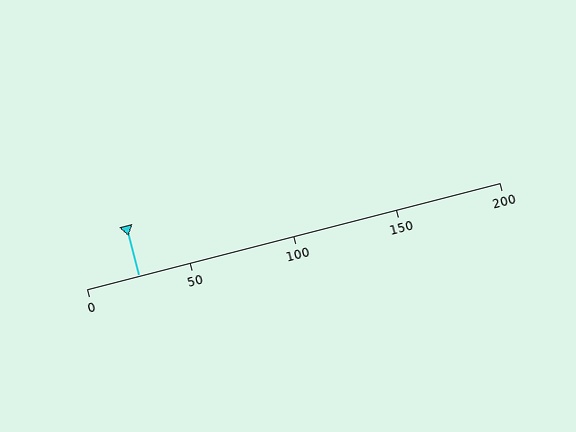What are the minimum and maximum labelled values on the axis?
The axis runs from 0 to 200.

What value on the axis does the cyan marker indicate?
The marker indicates approximately 25.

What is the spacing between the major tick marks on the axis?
The major ticks are spaced 50 apart.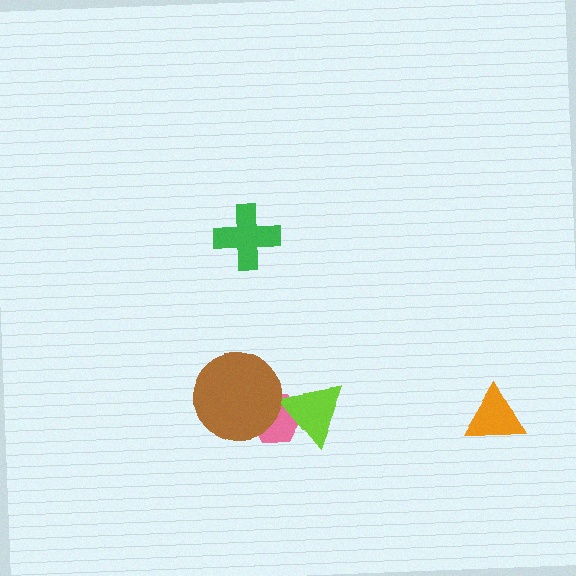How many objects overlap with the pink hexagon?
2 objects overlap with the pink hexagon.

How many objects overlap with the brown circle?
1 object overlaps with the brown circle.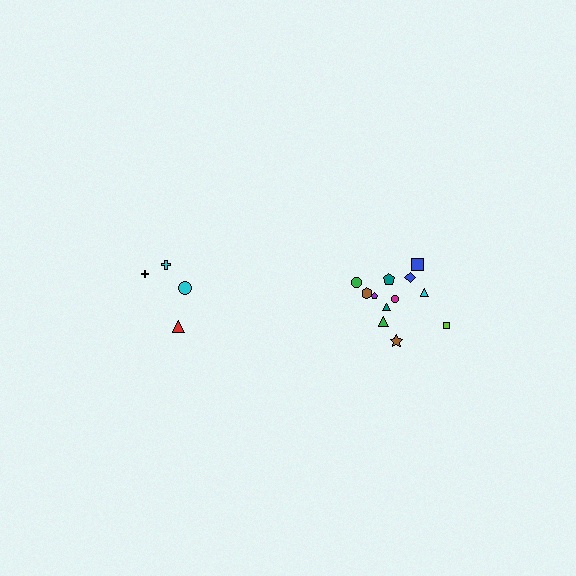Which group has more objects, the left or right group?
The right group.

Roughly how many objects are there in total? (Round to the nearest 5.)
Roughly 15 objects in total.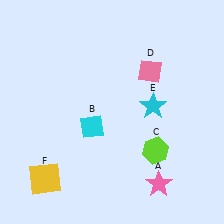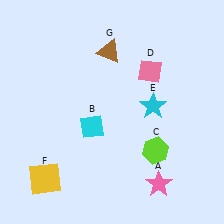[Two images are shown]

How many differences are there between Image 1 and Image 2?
There is 1 difference between the two images.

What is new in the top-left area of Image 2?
A brown triangle (G) was added in the top-left area of Image 2.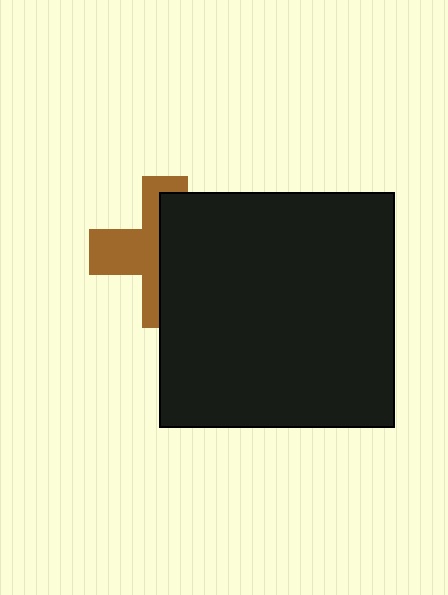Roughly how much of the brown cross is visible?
About half of it is visible (roughly 47%).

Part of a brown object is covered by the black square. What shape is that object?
It is a cross.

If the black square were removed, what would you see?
You would see the complete brown cross.